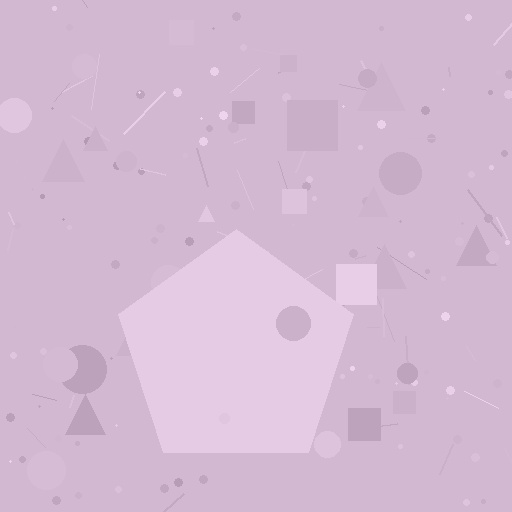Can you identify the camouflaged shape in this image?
The camouflaged shape is a pentagon.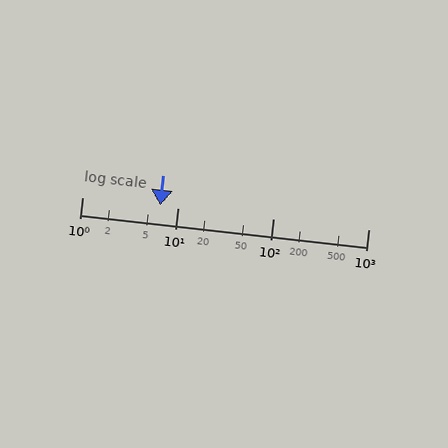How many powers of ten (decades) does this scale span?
The scale spans 3 decades, from 1 to 1000.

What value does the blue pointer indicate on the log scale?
The pointer indicates approximately 6.6.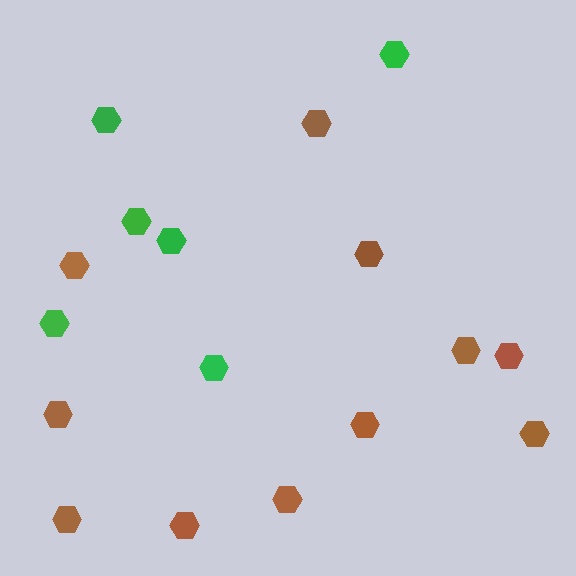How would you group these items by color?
There are 2 groups: one group of green hexagons (6) and one group of brown hexagons (11).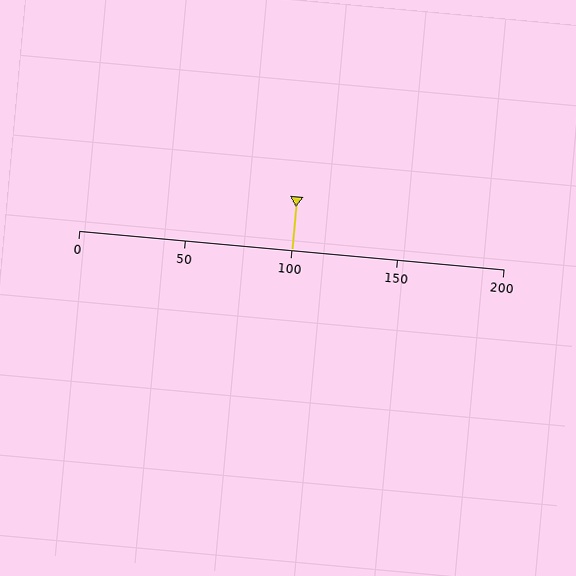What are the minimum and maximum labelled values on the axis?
The axis runs from 0 to 200.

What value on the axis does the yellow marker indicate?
The marker indicates approximately 100.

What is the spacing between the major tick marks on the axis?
The major ticks are spaced 50 apart.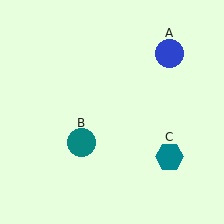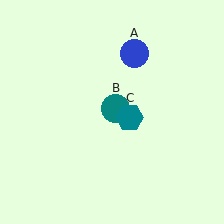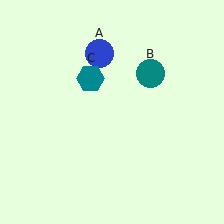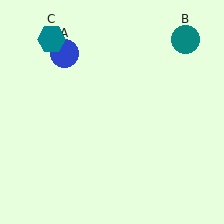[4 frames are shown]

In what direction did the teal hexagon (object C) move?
The teal hexagon (object C) moved up and to the left.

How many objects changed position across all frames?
3 objects changed position: blue circle (object A), teal circle (object B), teal hexagon (object C).